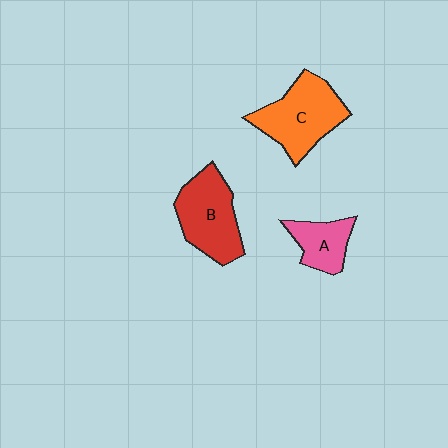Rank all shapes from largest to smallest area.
From largest to smallest: C (orange), B (red), A (pink).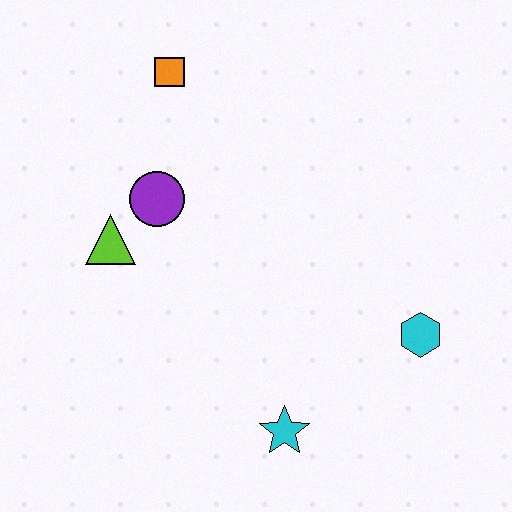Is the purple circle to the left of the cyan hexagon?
Yes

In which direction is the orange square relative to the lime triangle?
The orange square is above the lime triangle.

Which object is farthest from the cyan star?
The orange square is farthest from the cyan star.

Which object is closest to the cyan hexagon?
The cyan star is closest to the cyan hexagon.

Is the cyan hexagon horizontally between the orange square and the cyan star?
No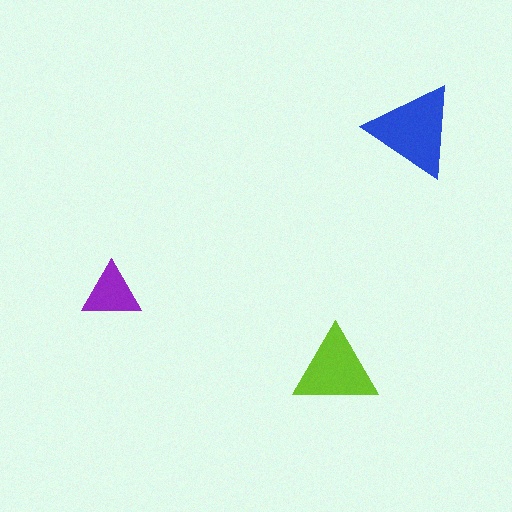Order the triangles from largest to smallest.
the blue one, the lime one, the purple one.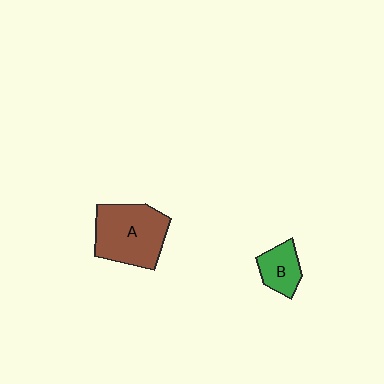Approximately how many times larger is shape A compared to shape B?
Approximately 2.3 times.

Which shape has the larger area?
Shape A (brown).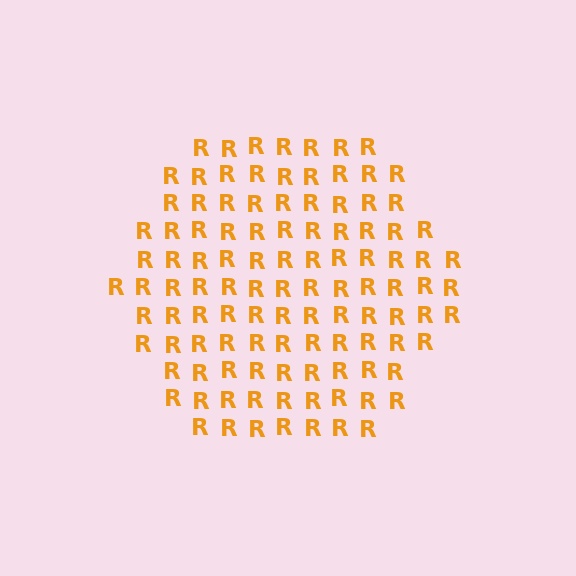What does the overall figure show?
The overall figure shows a hexagon.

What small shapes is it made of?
It is made of small letter R's.